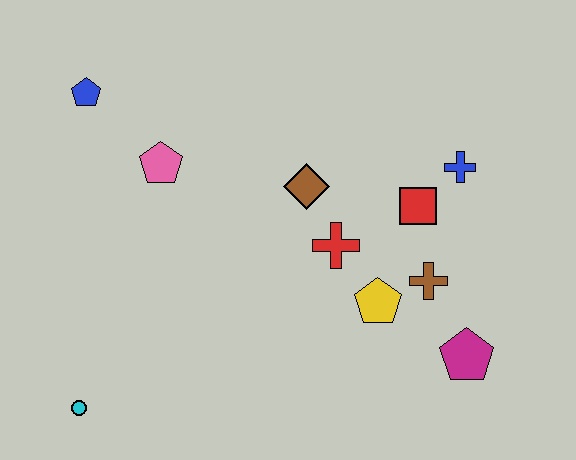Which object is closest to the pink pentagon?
The blue pentagon is closest to the pink pentagon.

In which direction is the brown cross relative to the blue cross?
The brown cross is below the blue cross.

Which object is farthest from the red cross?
The cyan circle is farthest from the red cross.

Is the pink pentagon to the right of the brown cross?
No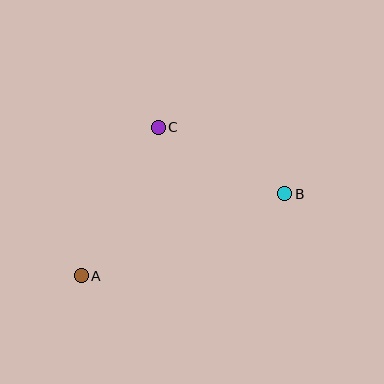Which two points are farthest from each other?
Points A and B are farthest from each other.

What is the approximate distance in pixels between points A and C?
The distance between A and C is approximately 167 pixels.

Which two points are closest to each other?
Points B and C are closest to each other.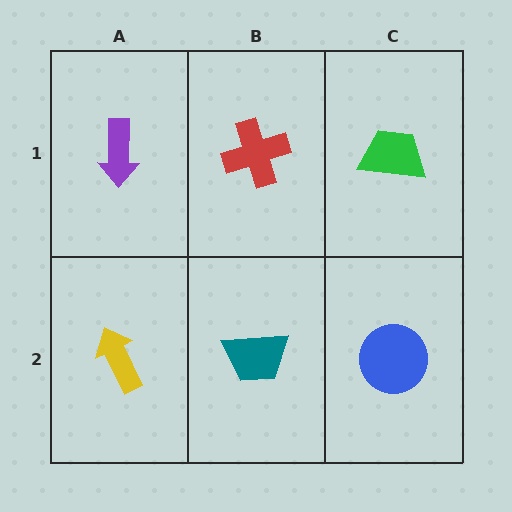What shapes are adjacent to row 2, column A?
A purple arrow (row 1, column A), a teal trapezoid (row 2, column B).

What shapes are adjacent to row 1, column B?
A teal trapezoid (row 2, column B), a purple arrow (row 1, column A), a green trapezoid (row 1, column C).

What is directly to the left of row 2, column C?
A teal trapezoid.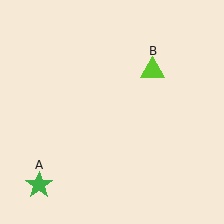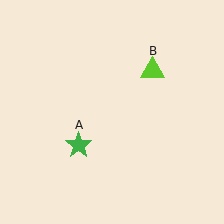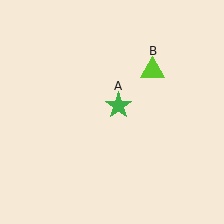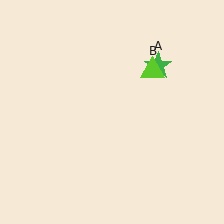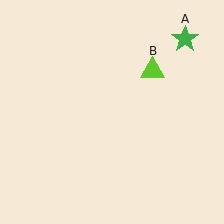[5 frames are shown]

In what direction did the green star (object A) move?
The green star (object A) moved up and to the right.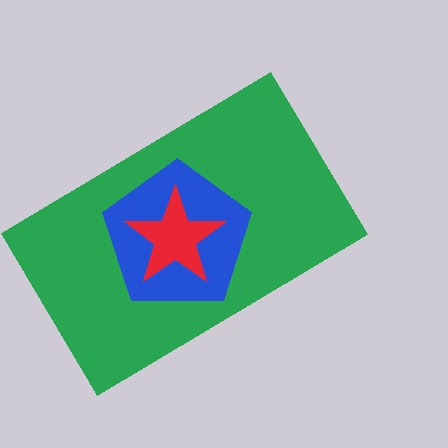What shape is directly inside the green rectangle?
The blue pentagon.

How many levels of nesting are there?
3.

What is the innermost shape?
The red star.